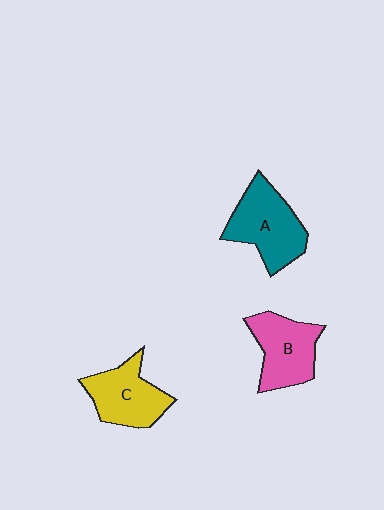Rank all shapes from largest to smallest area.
From largest to smallest: A (teal), B (pink), C (yellow).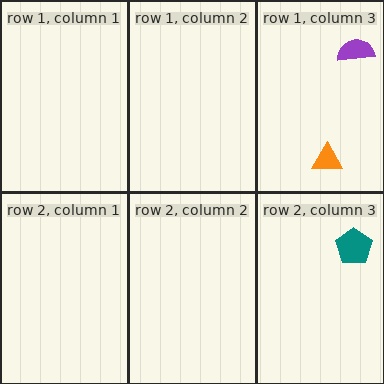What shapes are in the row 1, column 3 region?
The orange triangle, the purple semicircle.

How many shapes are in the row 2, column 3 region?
1.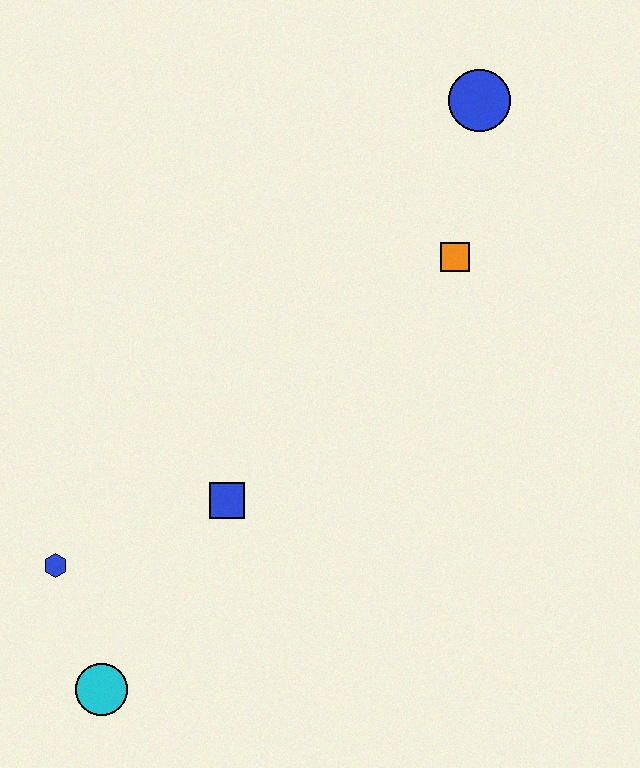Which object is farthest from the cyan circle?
The blue circle is farthest from the cyan circle.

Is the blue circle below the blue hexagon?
No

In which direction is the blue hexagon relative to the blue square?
The blue hexagon is to the left of the blue square.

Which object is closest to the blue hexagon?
The cyan circle is closest to the blue hexagon.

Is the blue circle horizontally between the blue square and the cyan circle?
No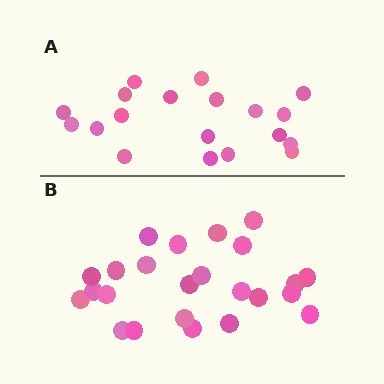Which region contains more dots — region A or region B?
Region B (the bottom region) has more dots.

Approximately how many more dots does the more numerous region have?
Region B has about 5 more dots than region A.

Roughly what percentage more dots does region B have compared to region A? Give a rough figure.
About 25% more.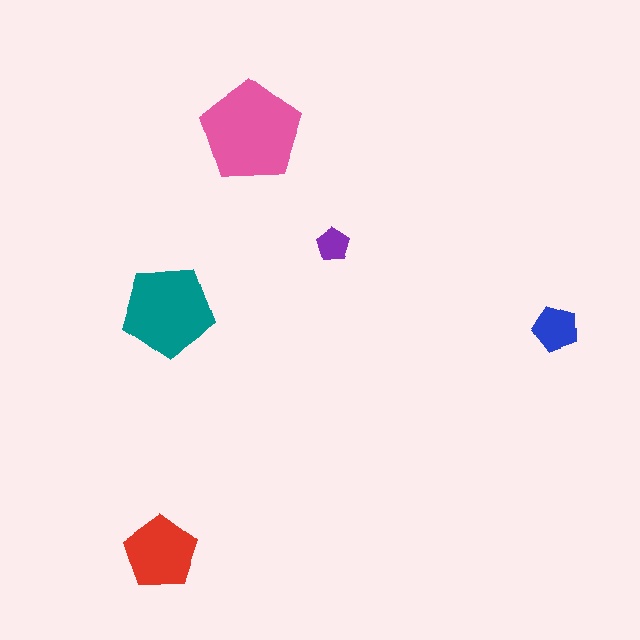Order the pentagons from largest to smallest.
the pink one, the teal one, the red one, the blue one, the purple one.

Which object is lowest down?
The red pentagon is bottommost.